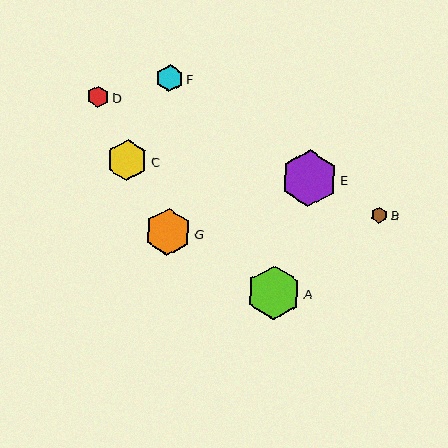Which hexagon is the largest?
Hexagon E is the largest with a size of approximately 57 pixels.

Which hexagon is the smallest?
Hexagon B is the smallest with a size of approximately 16 pixels.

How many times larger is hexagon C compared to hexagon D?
Hexagon C is approximately 1.9 times the size of hexagon D.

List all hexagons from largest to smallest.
From largest to smallest: E, A, G, C, F, D, B.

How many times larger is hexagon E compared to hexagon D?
Hexagon E is approximately 2.6 times the size of hexagon D.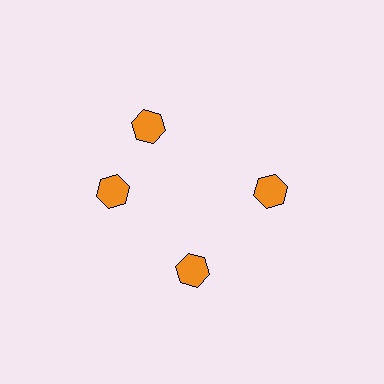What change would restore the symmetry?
The symmetry would be restored by rotating it back into even spacing with its neighbors so that all 4 hexagons sit at equal angles and equal distance from the center.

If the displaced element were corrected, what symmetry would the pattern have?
It would have 4-fold rotational symmetry — the pattern would map onto itself every 90 degrees.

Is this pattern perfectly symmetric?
No. The 4 orange hexagons are arranged in a ring, but one element near the 12 o'clock position is rotated out of alignment along the ring, breaking the 4-fold rotational symmetry.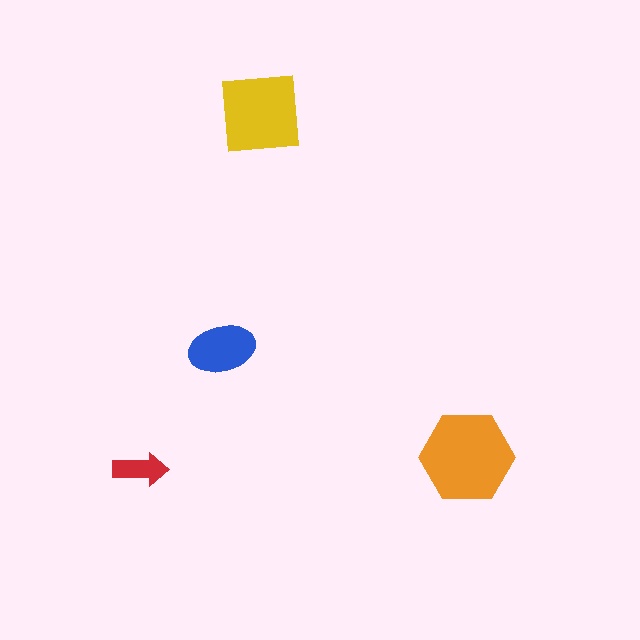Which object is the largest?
The orange hexagon.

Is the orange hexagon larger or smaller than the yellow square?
Larger.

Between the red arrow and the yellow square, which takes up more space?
The yellow square.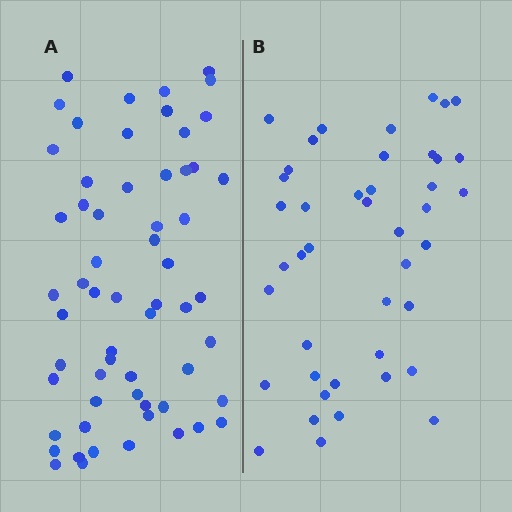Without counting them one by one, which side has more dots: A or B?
Region A (the left region) has more dots.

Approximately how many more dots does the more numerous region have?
Region A has approximately 15 more dots than region B.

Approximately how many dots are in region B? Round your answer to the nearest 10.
About 40 dots. (The exact count is 43, which rounds to 40.)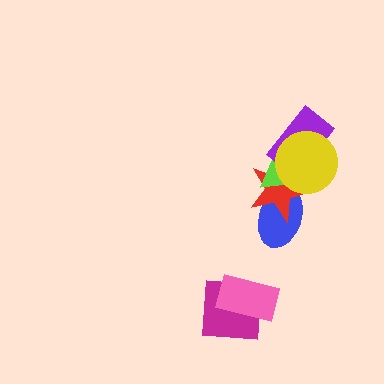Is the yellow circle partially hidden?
No, no other shape covers it.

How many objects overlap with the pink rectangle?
1 object overlaps with the pink rectangle.